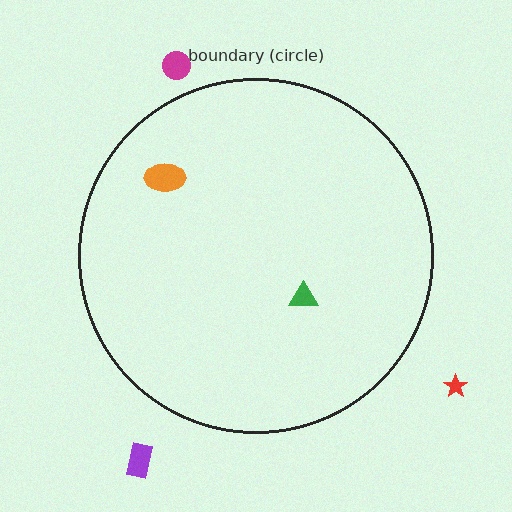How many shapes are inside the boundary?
2 inside, 3 outside.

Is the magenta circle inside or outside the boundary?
Outside.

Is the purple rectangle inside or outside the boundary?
Outside.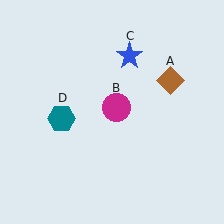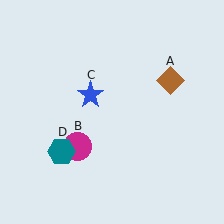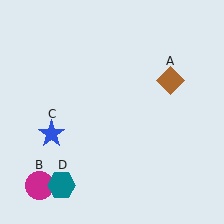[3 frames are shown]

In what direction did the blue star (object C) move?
The blue star (object C) moved down and to the left.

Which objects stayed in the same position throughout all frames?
Brown diamond (object A) remained stationary.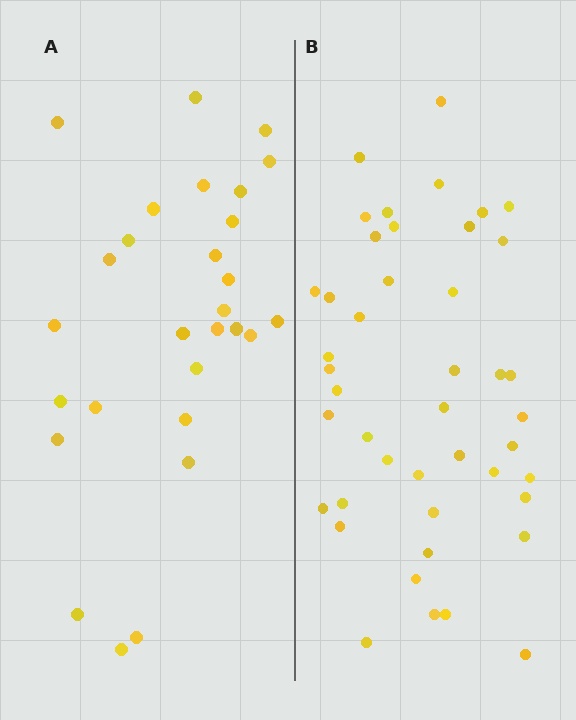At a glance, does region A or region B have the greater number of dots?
Region B (the right region) has more dots.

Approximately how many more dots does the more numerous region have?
Region B has approximately 15 more dots than region A.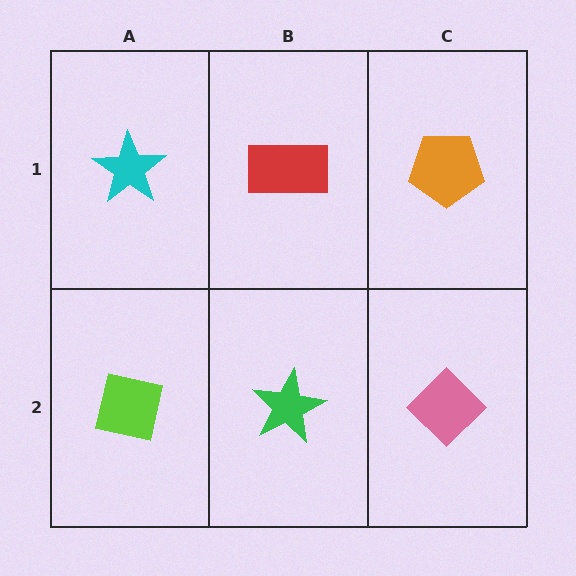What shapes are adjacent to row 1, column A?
A lime square (row 2, column A), a red rectangle (row 1, column B).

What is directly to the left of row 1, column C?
A red rectangle.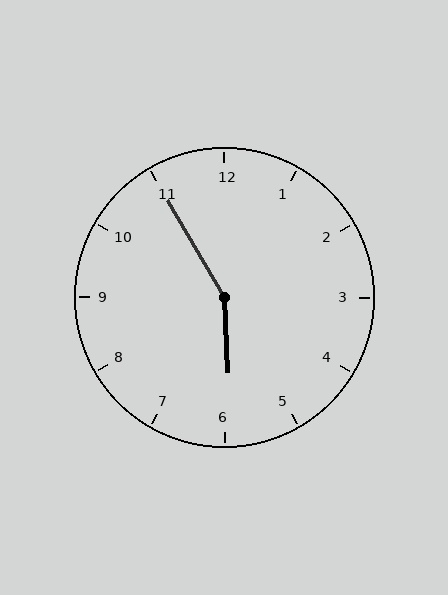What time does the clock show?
5:55.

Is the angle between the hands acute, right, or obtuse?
It is obtuse.